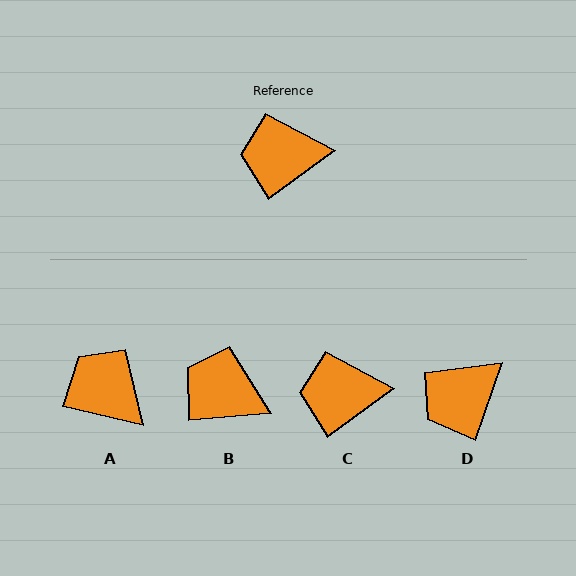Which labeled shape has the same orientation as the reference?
C.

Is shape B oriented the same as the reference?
No, it is off by about 31 degrees.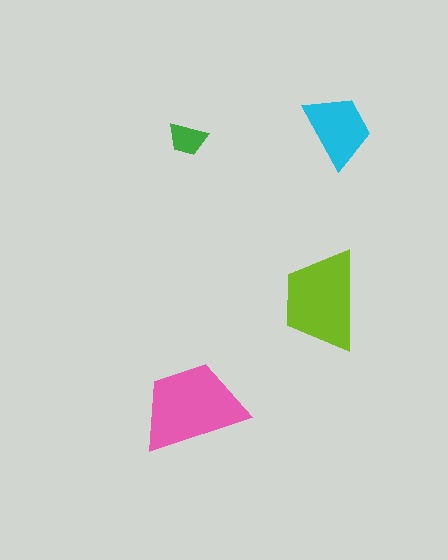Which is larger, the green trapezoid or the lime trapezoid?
The lime one.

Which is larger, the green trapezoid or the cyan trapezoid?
The cyan one.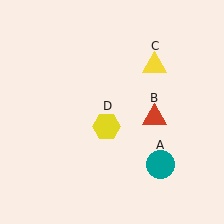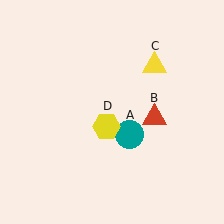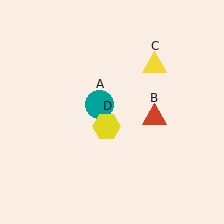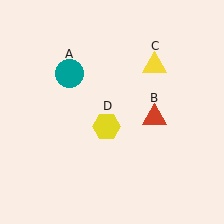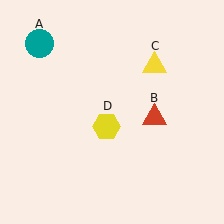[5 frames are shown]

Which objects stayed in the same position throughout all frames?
Red triangle (object B) and yellow triangle (object C) and yellow hexagon (object D) remained stationary.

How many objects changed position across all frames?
1 object changed position: teal circle (object A).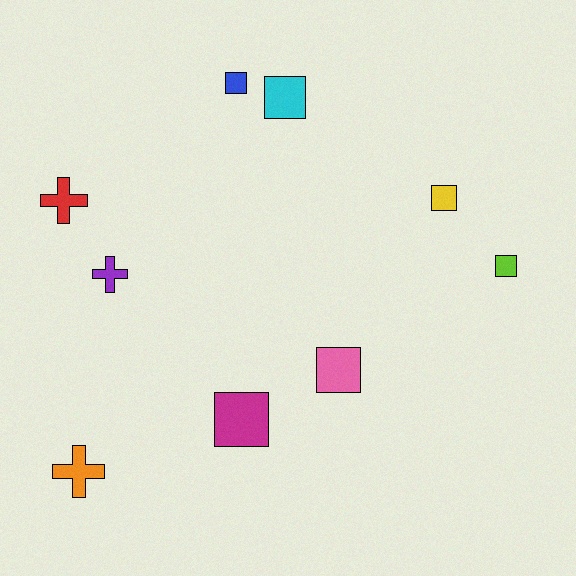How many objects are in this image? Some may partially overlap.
There are 9 objects.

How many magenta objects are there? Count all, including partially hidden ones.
There is 1 magenta object.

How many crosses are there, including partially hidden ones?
There are 3 crosses.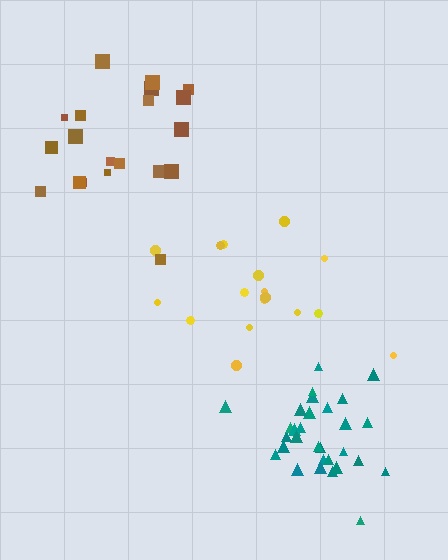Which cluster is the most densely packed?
Teal.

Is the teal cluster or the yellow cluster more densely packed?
Teal.